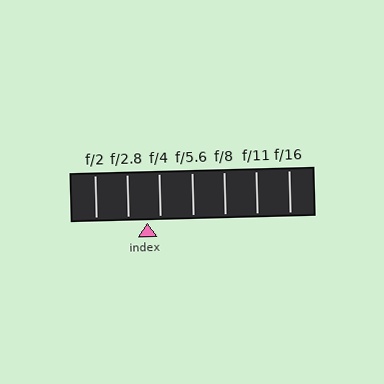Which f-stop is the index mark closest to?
The index mark is closest to f/4.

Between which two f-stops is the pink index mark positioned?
The index mark is between f/2.8 and f/4.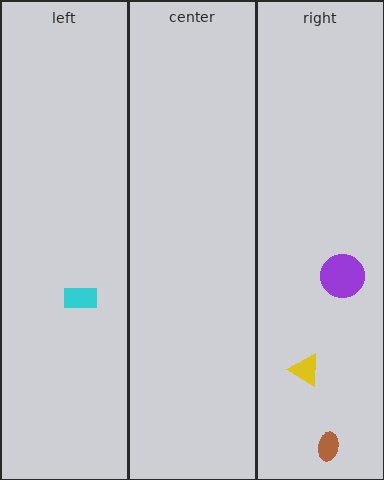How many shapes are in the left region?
1.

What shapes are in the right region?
The purple circle, the yellow triangle, the brown ellipse.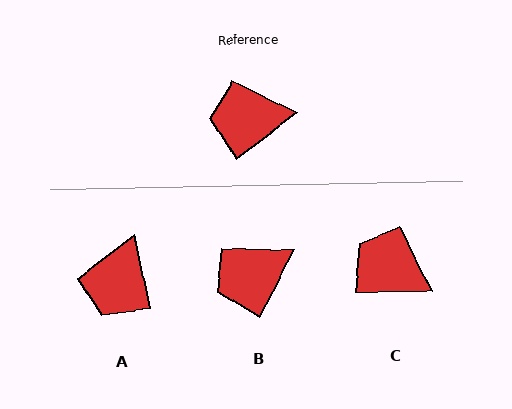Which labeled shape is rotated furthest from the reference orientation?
A, about 64 degrees away.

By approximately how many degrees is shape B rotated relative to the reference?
Approximately 25 degrees counter-clockwise.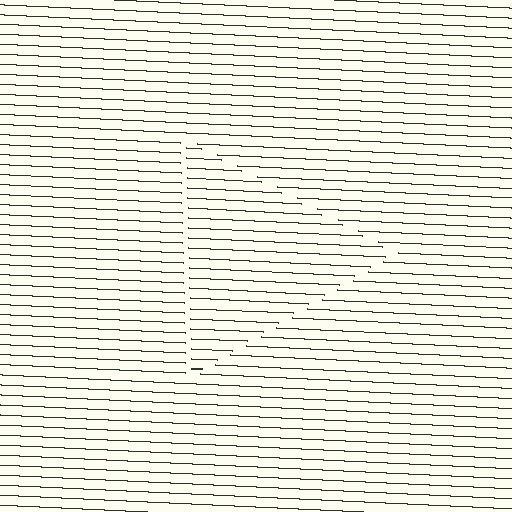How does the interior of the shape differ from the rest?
The interior of the shape contains the same grating, shifted by half a period — the contour is defined by the phase discontinuity where line-ends from the inner and outer gratings abut.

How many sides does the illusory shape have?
3 sides — the line-ends trace a triangle.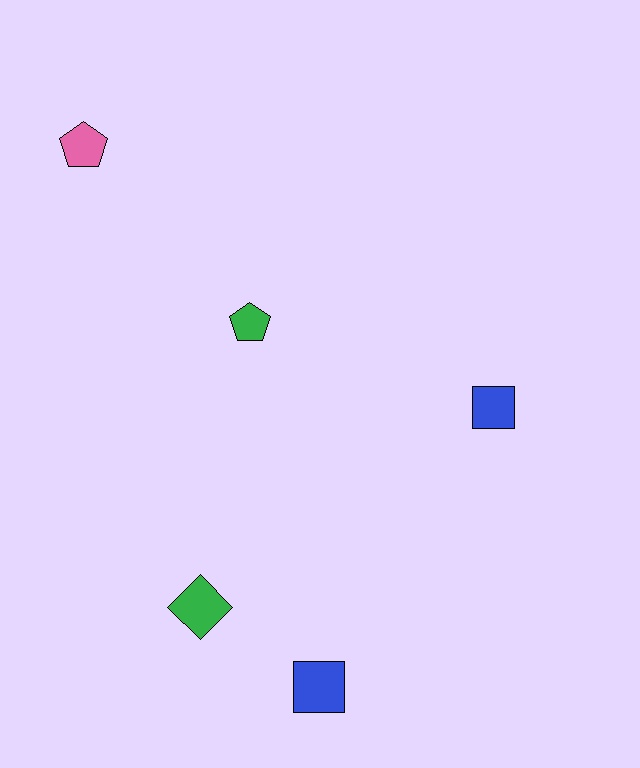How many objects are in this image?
There are 5 objects.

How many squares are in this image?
There are 2 squares.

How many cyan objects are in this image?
There are no cyan objects.